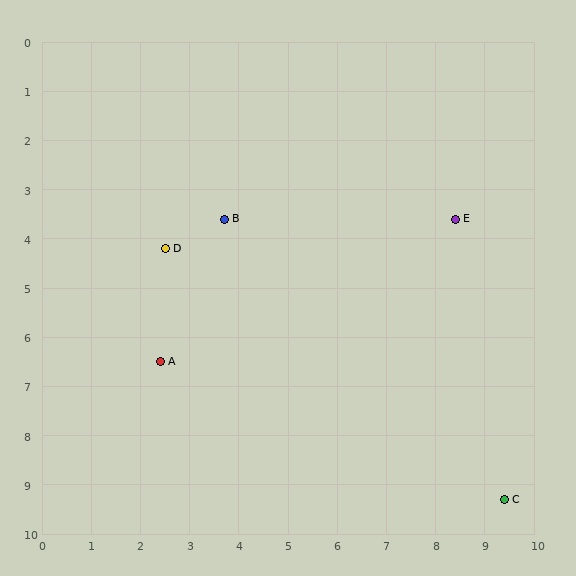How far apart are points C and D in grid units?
Points C and D are about 8.6 grid units apart.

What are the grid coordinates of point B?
Point B is at approximately (3.7, 3.6).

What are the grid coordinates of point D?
Point D is at approximately (2.5, 4.2).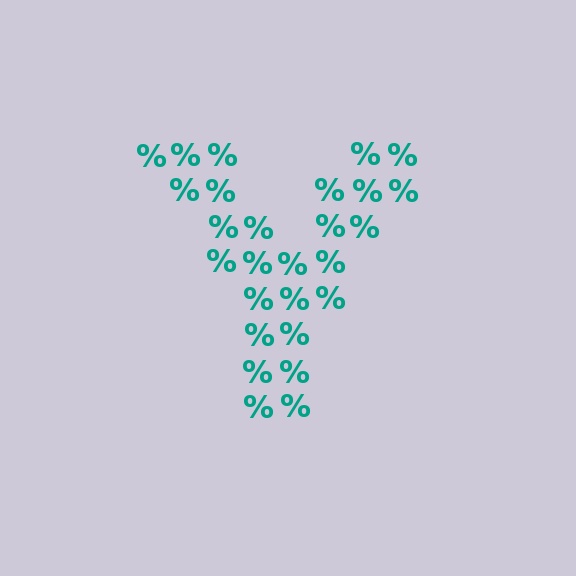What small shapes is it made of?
It is made of small percent signs.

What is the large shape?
The large shape is the letter Y.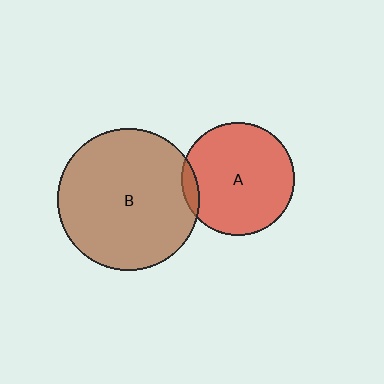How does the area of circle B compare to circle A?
Approximately 1.6 times.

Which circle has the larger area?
Circle B (brown).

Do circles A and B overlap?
Yes.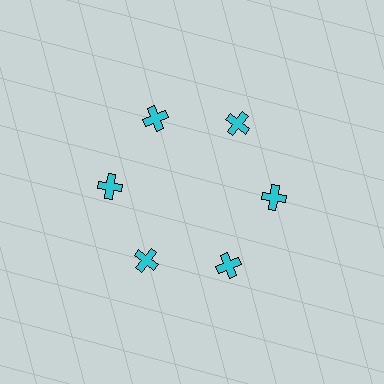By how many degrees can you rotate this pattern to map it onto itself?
The pattern maps onto itself every 60 degrees of rotation.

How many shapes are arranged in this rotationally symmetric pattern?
There are 6 shapes, arranged in 6 groups of 1.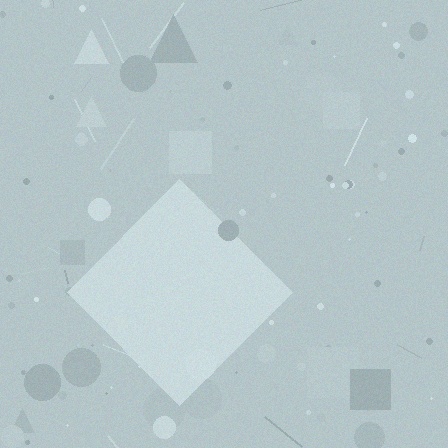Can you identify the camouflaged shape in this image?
The camouflaged shape is a diamond.